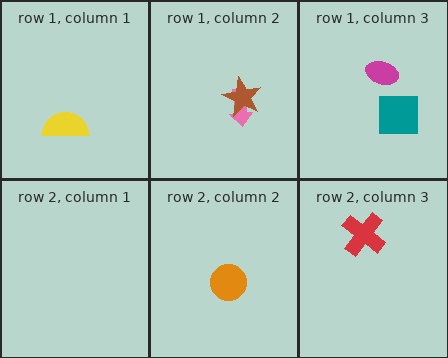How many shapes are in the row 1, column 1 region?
1.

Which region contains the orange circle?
The row 2, column 2 region.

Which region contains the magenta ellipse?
The row 1, column 3 region.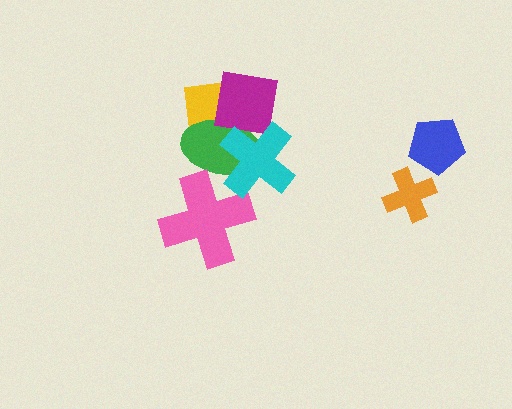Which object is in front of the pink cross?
The cyan cross is in front of the pink cross.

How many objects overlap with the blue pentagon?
0 objects overlap with the blue pentagon.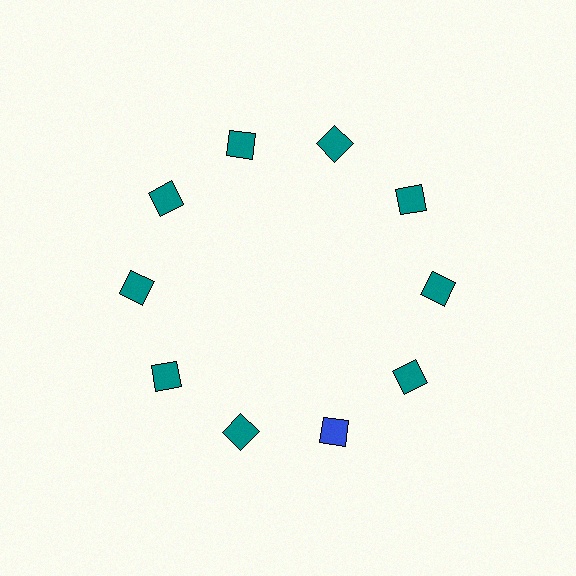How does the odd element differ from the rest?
It has a different color: blue instead of teal.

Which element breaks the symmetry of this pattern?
The blue square at roughly the 5 o'clock position breaks the symmetry. All other shapes are teal squares.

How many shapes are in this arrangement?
There are 10 shapes arranged in a ring pattern.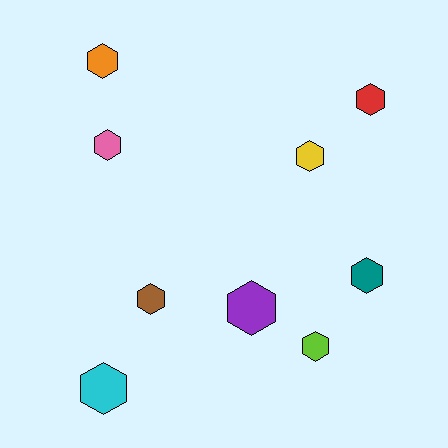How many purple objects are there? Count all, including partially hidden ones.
There is 1 purple object.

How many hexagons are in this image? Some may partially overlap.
There are 9 hexagons.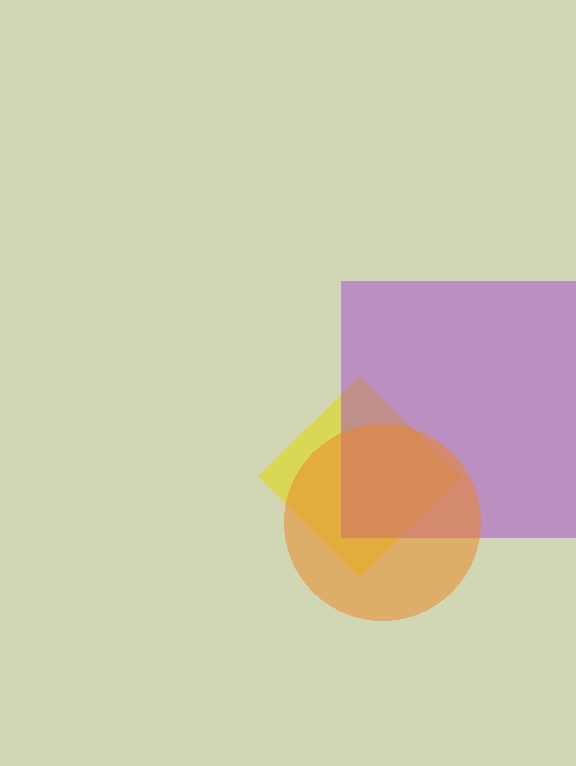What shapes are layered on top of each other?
The layered shapes are: a yellow diamond, a purple square, an orange circle.